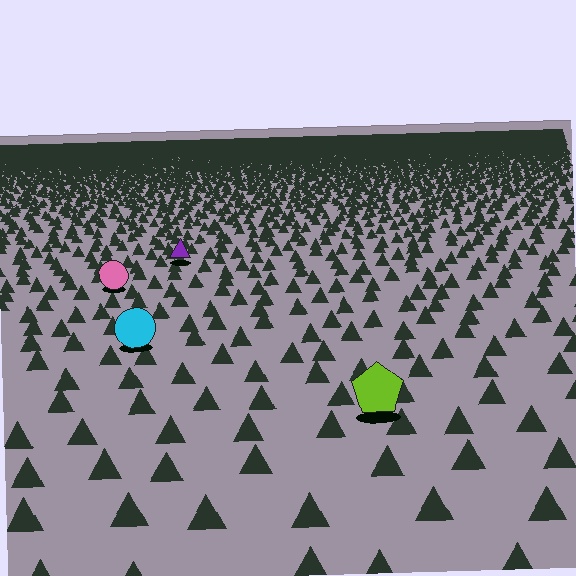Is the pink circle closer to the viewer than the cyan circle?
No. The cyan circle is closer — you can tell from the texture gradient: the ground texture is coarser near it.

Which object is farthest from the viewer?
The purple triangle is farthest from the viewer. It appears smaller and the ground texture around it is denser.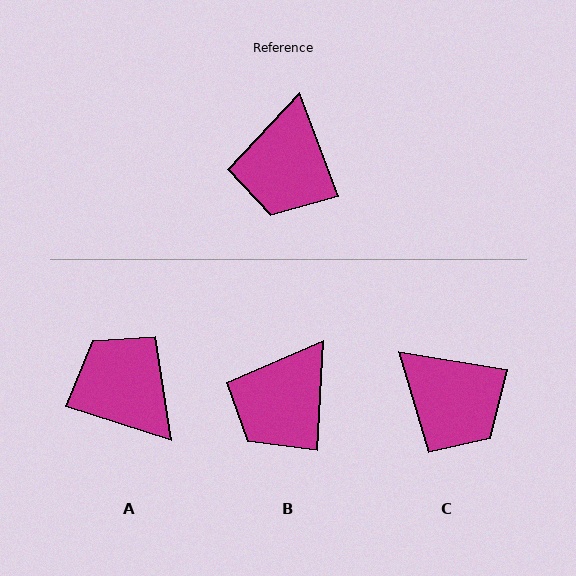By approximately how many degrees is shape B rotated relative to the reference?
Approximately 23 degrees clockwise.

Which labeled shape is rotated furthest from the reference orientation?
A, about 128 degrees away.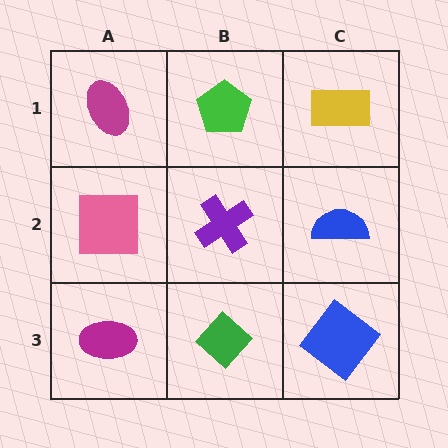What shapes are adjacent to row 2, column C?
A yellow rectangle (row 1, column C), a blue diamond (row 3, column C), a purple cross (row 2, column B).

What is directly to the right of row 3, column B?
A blue diamond.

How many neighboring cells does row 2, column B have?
4.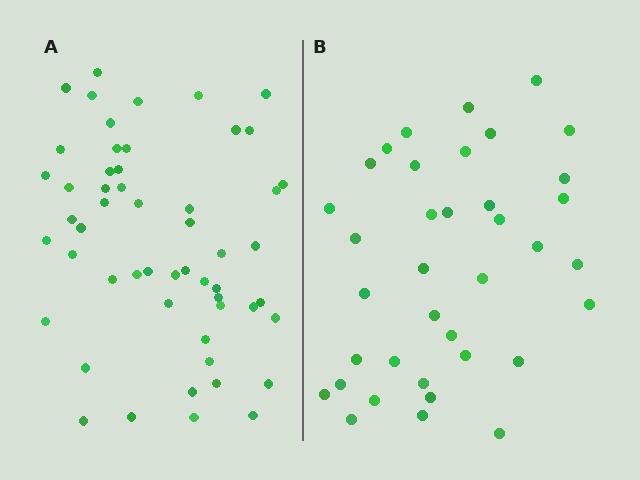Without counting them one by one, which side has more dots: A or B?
Region A (the left region) has more dots.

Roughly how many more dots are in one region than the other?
Region A has approximately 15 more dots than region B.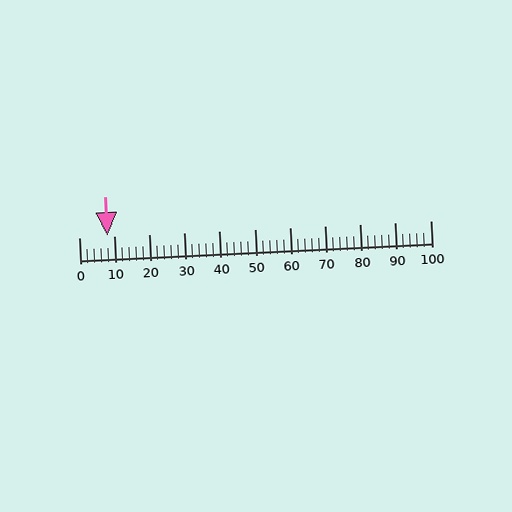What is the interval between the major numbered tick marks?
The major tick marks are spaced 10 units apart.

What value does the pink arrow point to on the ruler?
The pink arrow points to approximately 8.